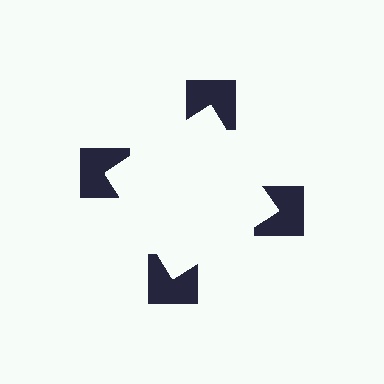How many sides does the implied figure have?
4 sides.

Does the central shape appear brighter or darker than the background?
It typically appears slightly brighter than the background, even though no actual brightness change is drawn.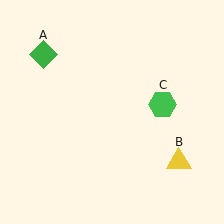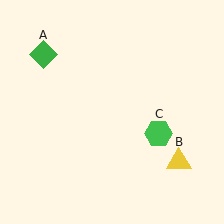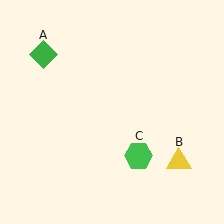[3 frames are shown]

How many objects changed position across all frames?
1 object changed position: green hexagon (object C).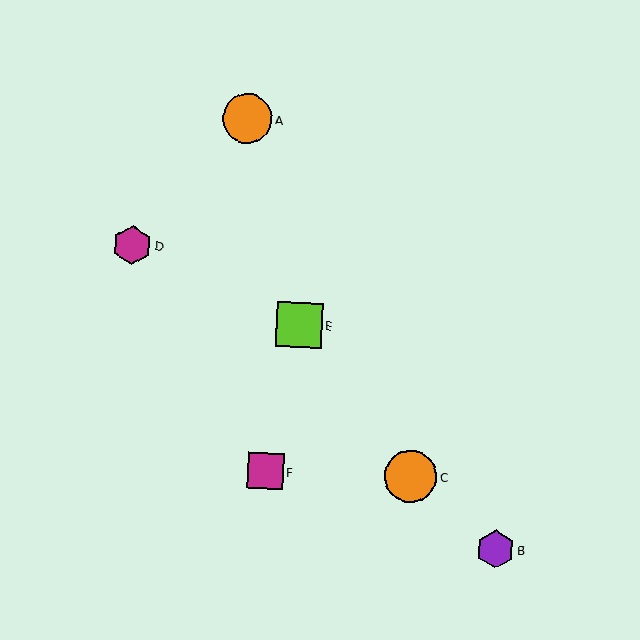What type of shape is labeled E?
Shape E is a lime square.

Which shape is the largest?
The orange circle (labeled C) is the largest.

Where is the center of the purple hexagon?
The center of the purple hexagon is at (495, 549).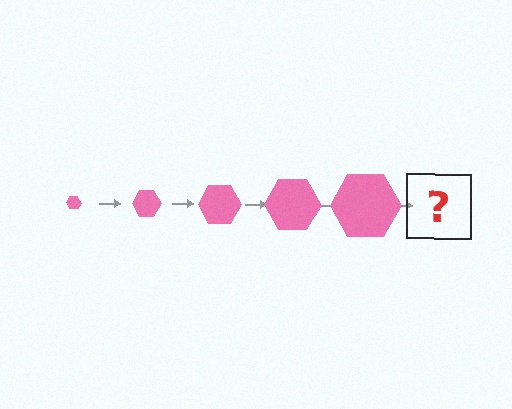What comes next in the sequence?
The next element should be a pink hexagon, larger than the previous one.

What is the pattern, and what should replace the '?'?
The pattern is that the hexagon gets progressively larger each step. The '?' should be a pink hexagon, larger than the previous one.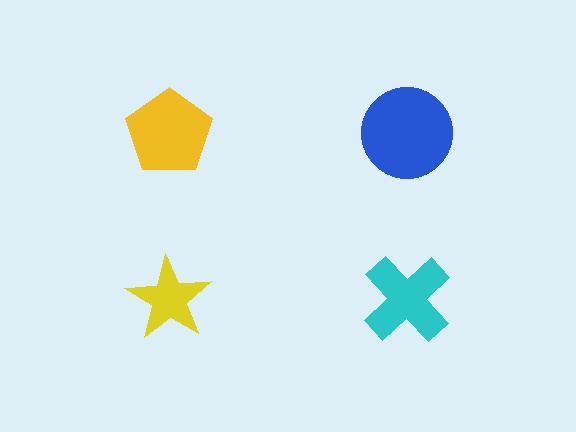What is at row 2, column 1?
A yellow star.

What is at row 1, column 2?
A blue circle.